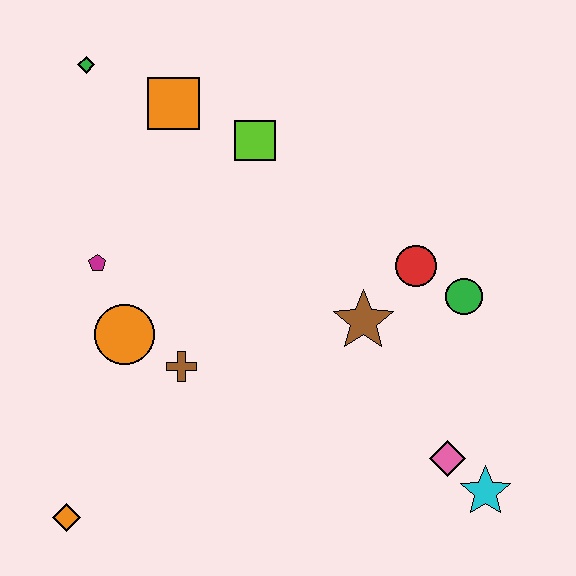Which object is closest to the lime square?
The orange square is closest to the lime square.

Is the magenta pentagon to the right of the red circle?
No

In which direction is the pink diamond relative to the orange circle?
The pink diamond is to the right of the orange circle.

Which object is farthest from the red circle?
The orange diamond is farthest from the red circle.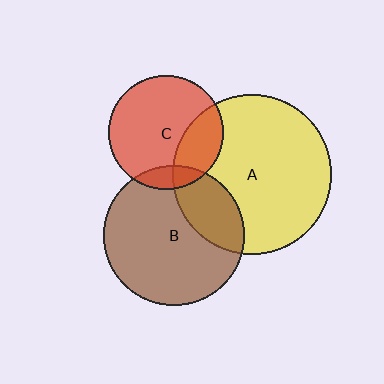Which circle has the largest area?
Circle A (yellow).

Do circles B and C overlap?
Yes.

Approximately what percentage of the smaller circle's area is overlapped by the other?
Approximately 10%.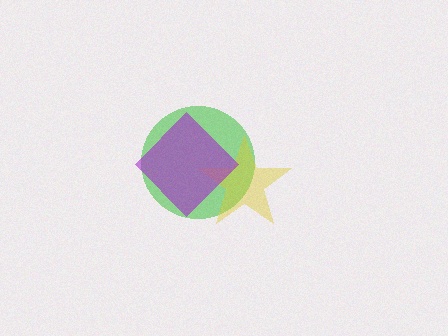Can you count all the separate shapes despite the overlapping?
Yes, there are 3 separate shapes.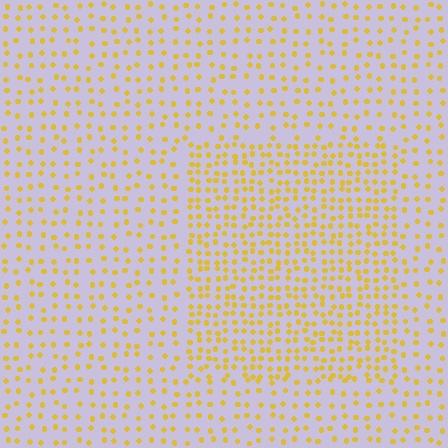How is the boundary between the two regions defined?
The boundary is defined by a change in element density (approximately 1.9x ratio). All elements are the same color, size, and shape.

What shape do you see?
I see a rectangle.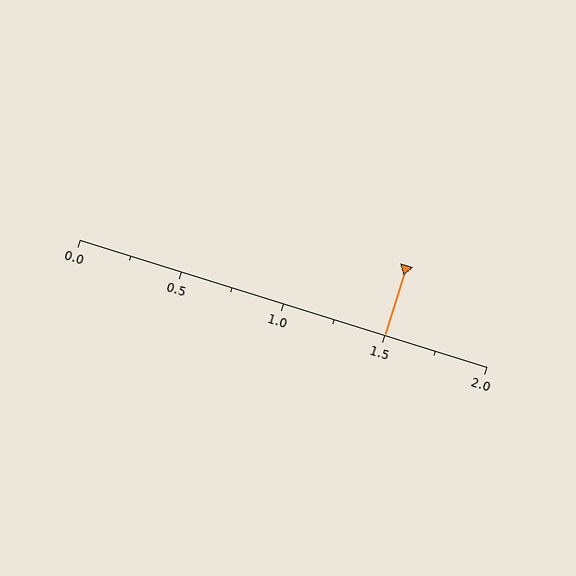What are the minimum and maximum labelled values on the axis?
The axis runs from 0.0 to 2.0.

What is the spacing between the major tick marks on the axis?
The major ticks are spaced 0.5 apart.